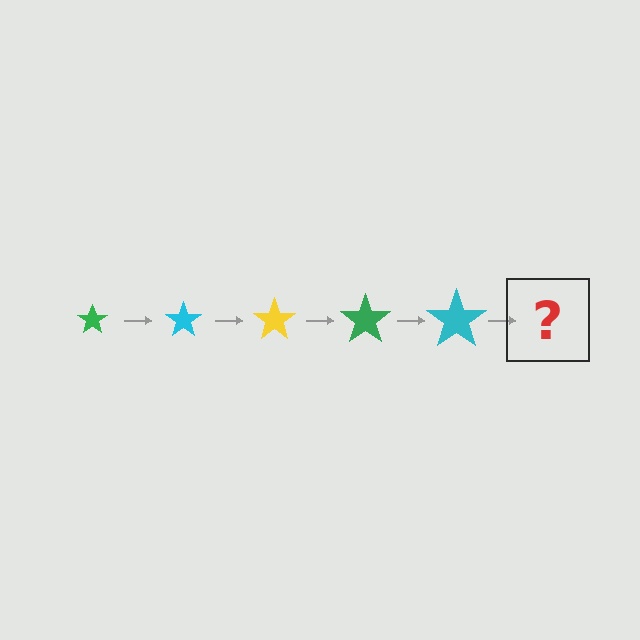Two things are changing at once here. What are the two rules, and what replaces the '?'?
The two rules are that the star grows larger each step and the color cycles through green, cyan, and yellow. The '?' should be a yellow star, larger than the previous one.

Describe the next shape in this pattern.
It should be a yellow star, larger than the previous one.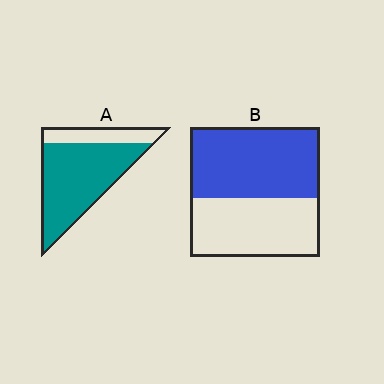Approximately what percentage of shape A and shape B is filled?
A is approximately 75% and B is approximately 55%.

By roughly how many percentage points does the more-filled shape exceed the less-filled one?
By roughly 20 percentage points (A over B).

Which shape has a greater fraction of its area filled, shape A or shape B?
Shape A.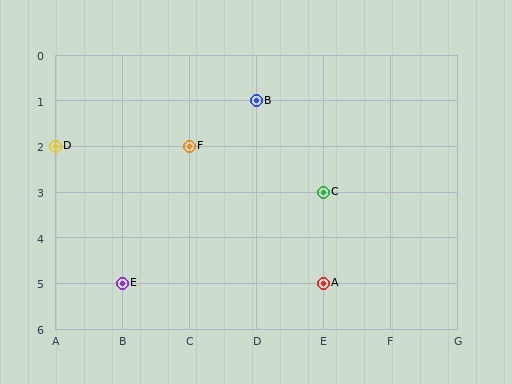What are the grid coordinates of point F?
Point F is at grid coordinates (C, 2).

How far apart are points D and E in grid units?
Points D and E are 1 column and 3 rows apart (about 3.2 grid units diagonally).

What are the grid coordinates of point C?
Point C is at grid coordinates (E, 3).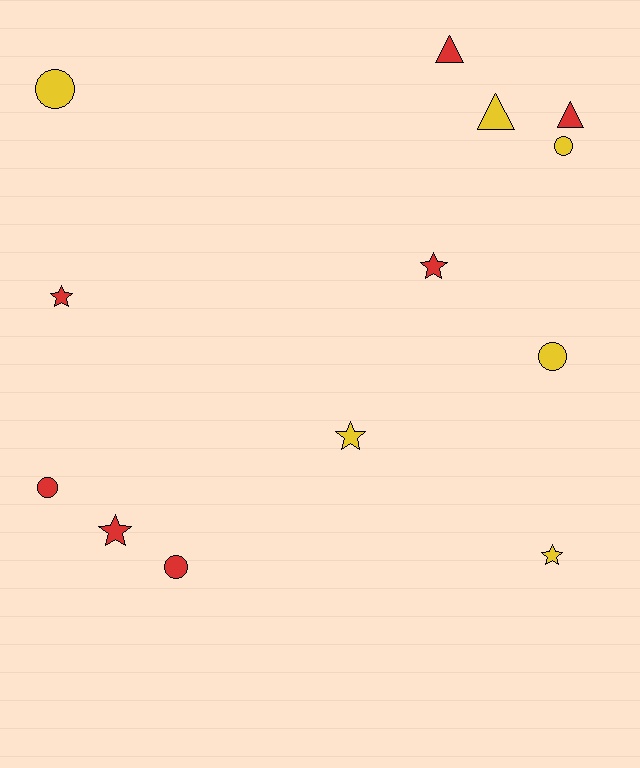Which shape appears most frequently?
Star, with 5 objects.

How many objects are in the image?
There are 13 objects.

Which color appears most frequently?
Red, with 7 objects.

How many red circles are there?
There are 2 red circles.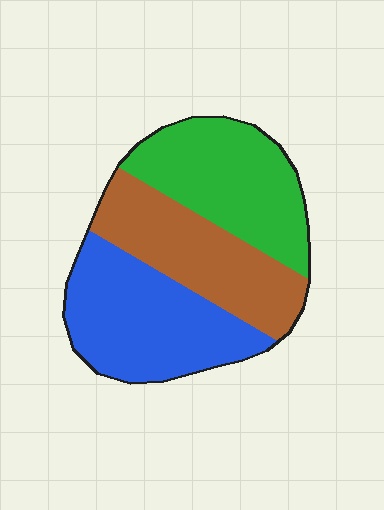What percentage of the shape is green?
Green takes up about one third (1/3) of the shape.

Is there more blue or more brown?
Blue.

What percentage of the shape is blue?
Blue covers 36% of the shape.